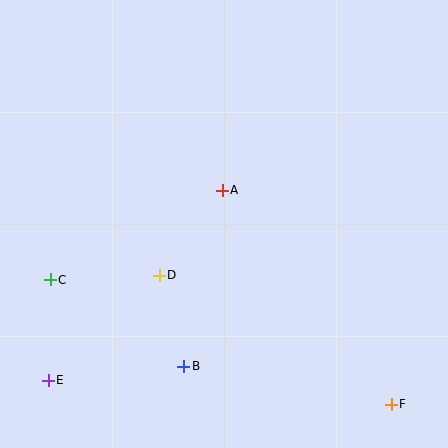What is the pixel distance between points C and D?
The distance between C and D is 109 pixels.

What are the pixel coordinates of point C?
Point C is at (50, 280).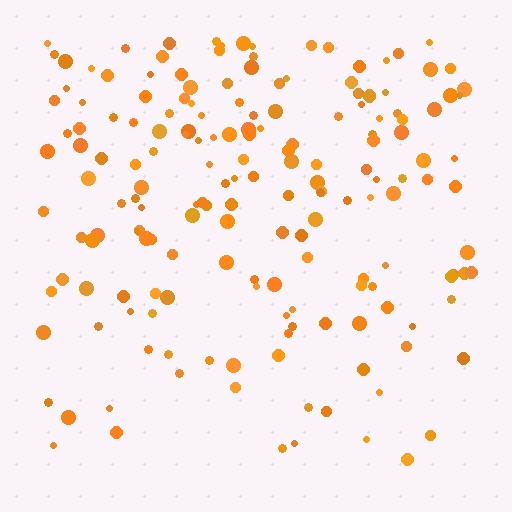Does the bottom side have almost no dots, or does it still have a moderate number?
Still a moderate number, just noticeably fewer than the top.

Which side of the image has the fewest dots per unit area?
The bottom.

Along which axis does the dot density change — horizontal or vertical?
Vertical.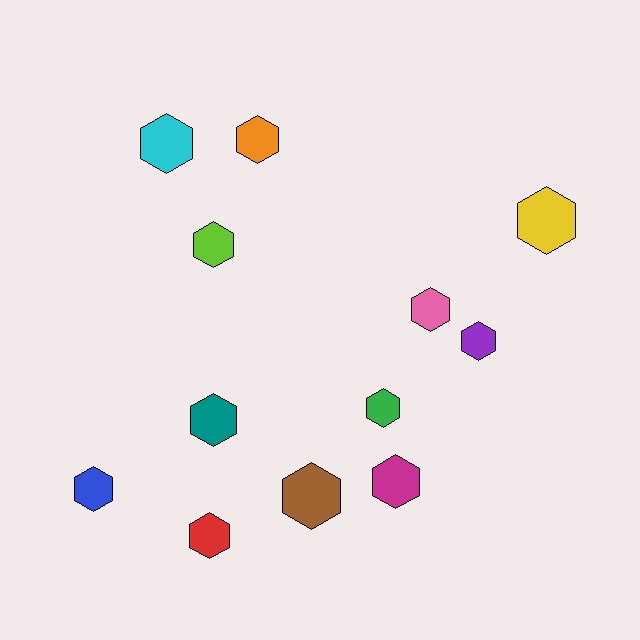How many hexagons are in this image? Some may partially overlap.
There are 12 hexagons.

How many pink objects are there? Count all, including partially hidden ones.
There is 1 pink object.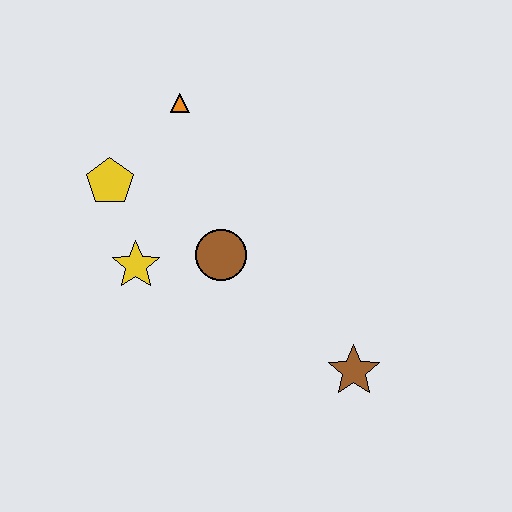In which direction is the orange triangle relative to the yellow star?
The orange triangle is above the yellow star.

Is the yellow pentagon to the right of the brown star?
No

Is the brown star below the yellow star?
Yes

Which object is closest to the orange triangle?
The yellow pentagon is closest to the orange triangle.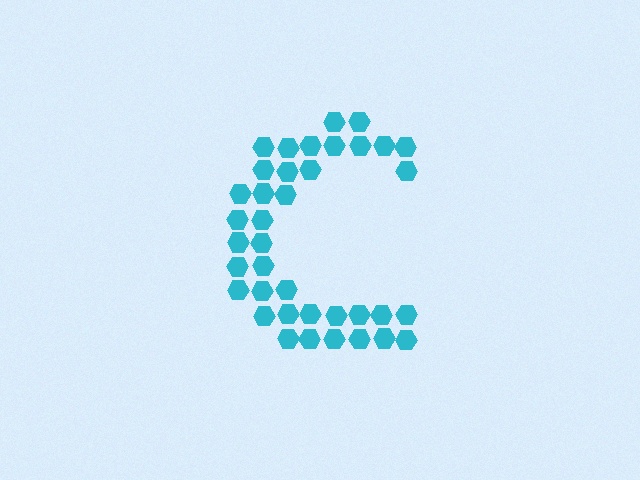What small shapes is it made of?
It is made of small hexagons.